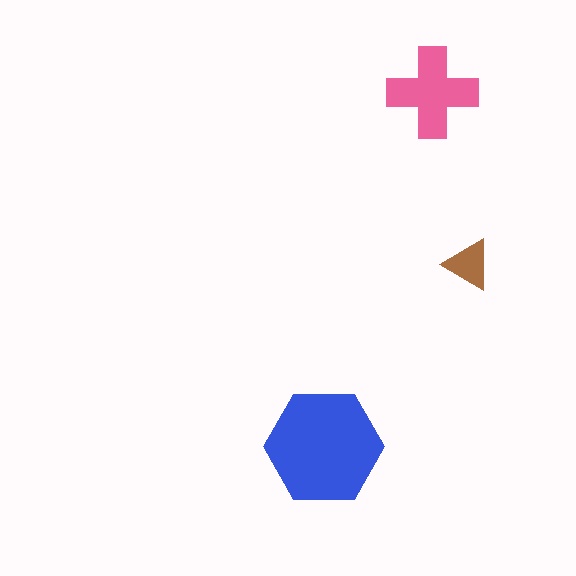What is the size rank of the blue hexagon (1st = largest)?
1st.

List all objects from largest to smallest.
The blue hexagon, the pink cross, the brown triangle.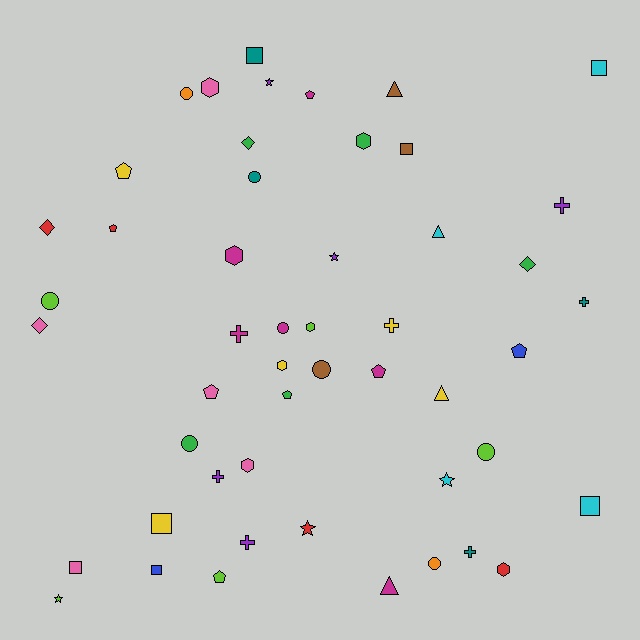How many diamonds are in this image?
There are 4 diamonds.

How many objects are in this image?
There are 50 objects.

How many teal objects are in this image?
There are 4 teal objects.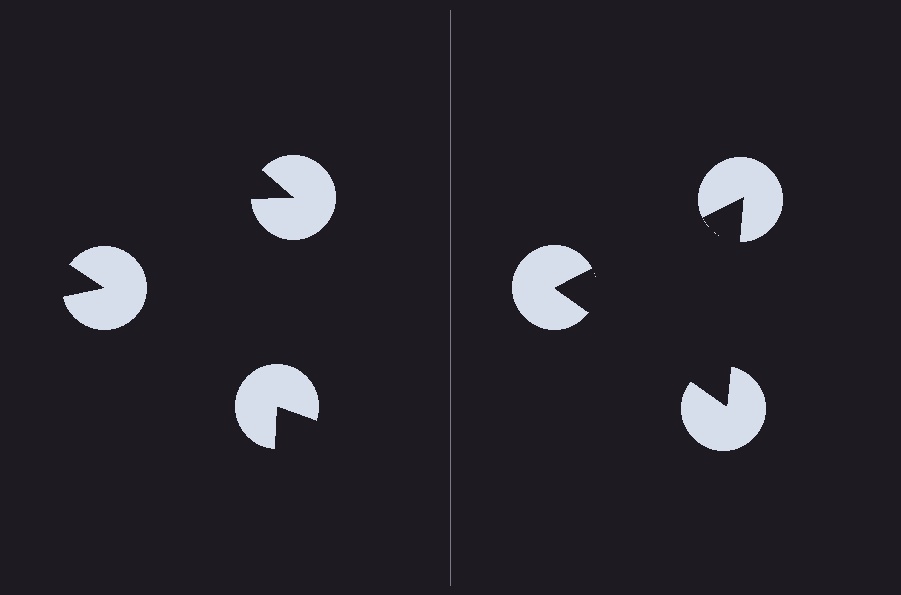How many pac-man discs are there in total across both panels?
6 — 3 on each side.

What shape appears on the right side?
An illusory triangle.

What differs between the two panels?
The pac-man discs are positioned identically on both sides; only the wedge orientations differ. On the right they align to a triangle; on the left they are misaligned.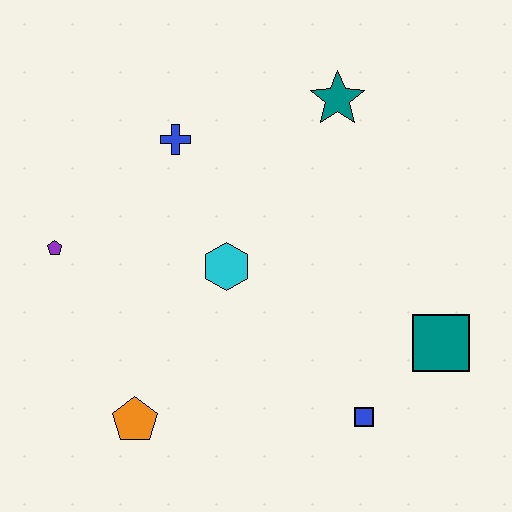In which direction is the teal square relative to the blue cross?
The teal square is to the right of the blue cross.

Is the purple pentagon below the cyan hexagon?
No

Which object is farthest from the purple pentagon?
The teal square is farthest from the purple pentagon.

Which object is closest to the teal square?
The blue square is closest to the teal square.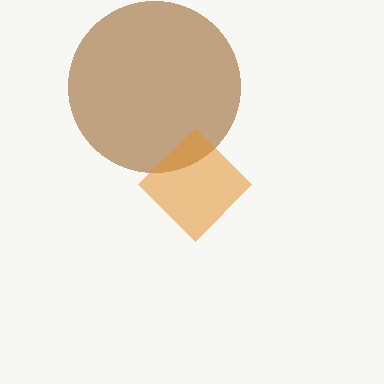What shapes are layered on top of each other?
The layered shapes are: a brown circle, an orange diamond.